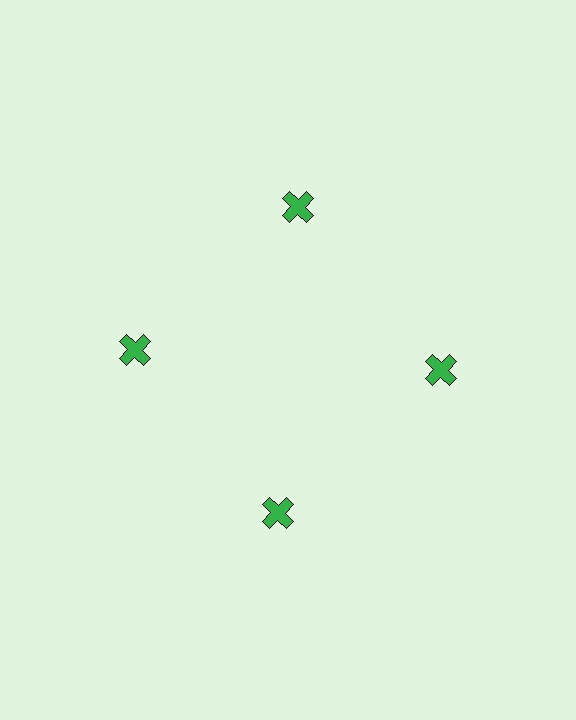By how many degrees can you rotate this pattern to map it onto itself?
The pattern maps onto itself every 90 degrees of rotation.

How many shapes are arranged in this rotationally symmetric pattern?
There are 4 shapes, arranged in 4 groups of 1.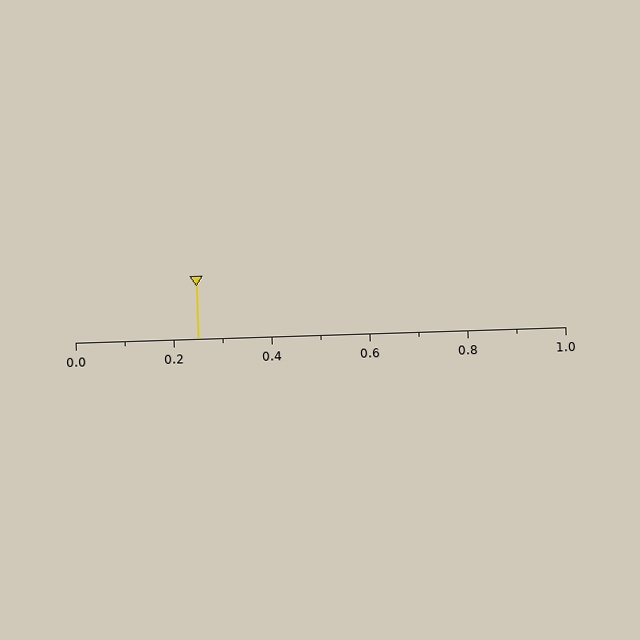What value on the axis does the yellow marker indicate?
The marker indicates approximately 0.25.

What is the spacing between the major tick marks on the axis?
The major ticks are spaced 0.2 apart.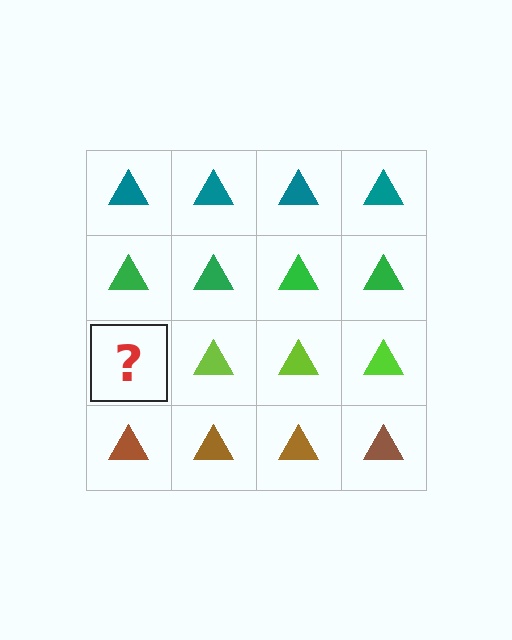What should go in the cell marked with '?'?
The missing cell should contain a lime triangle.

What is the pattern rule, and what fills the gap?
The rule is that each row has a consistent color. The gap should be filled with a lime triangle.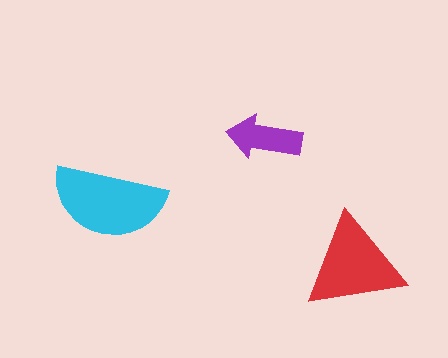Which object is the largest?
The cyan semicircle.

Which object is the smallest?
The purple arrow.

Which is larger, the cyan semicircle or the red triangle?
The cyan semicircle.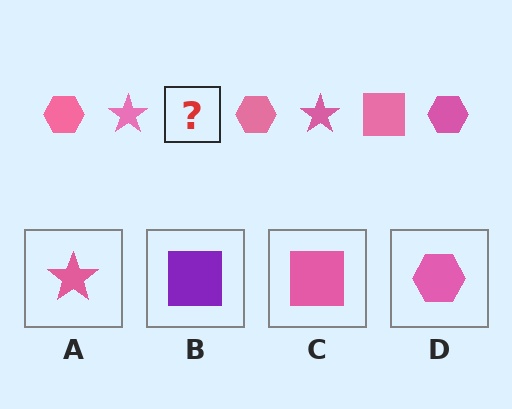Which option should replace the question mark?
Option C.